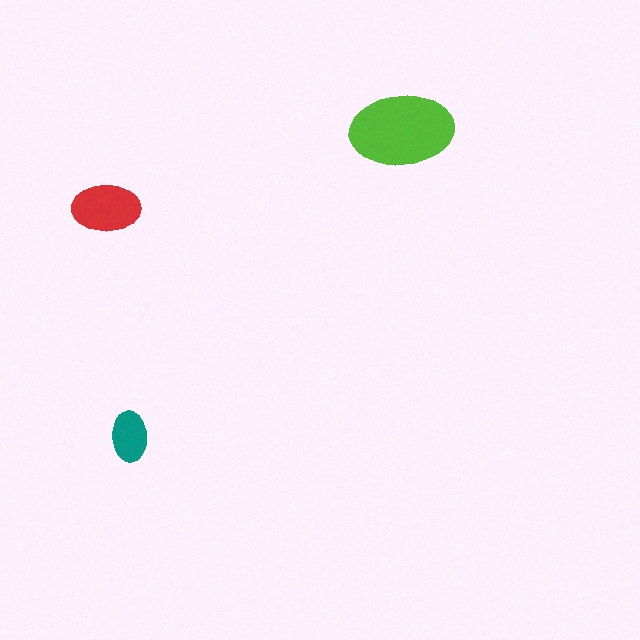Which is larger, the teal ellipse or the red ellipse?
The red one.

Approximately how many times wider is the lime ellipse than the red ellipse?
About 1.5 times wider.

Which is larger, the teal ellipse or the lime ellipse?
The lime one.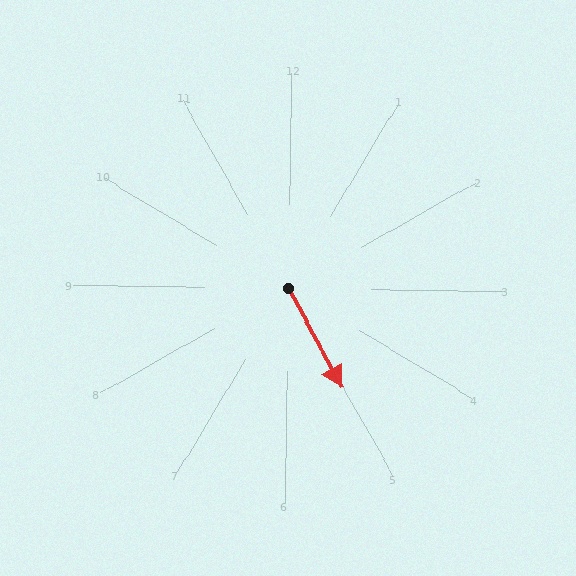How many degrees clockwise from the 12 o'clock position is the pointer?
Approximately 151 degrees.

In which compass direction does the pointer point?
Southeast.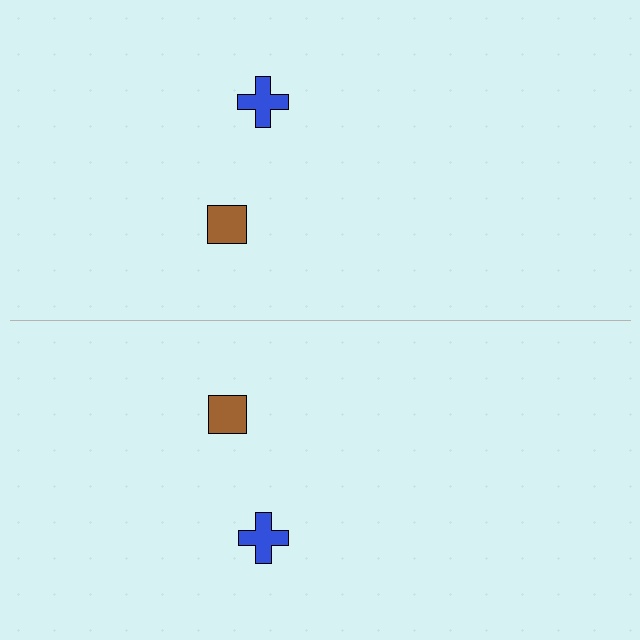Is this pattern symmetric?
Yes, this pattern has bilateral (reflection) symmetry.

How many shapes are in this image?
There are 4 shapes in this image.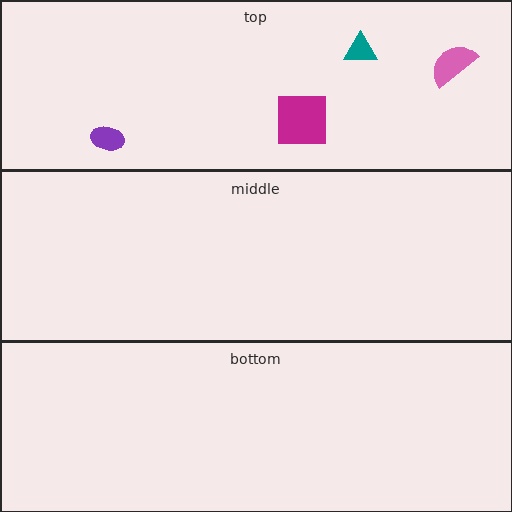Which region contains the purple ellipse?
The top region.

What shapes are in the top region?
The pink semicircle, the teal triangle, the magenta square, the purple ellipse.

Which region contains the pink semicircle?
The top region.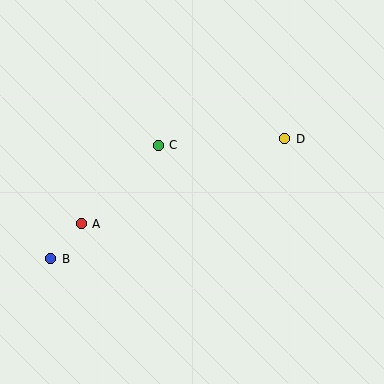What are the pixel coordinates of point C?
Point C is at (158, 145).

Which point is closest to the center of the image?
Point C at (158, 145) is closest to the center.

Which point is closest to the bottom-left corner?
Point B is closest to the bottom-left corner.